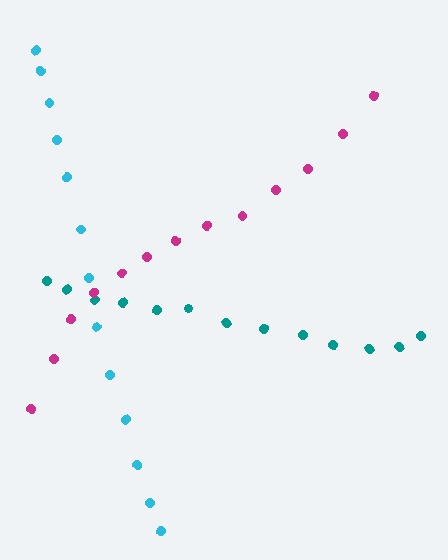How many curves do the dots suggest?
There are 3 distinct paths.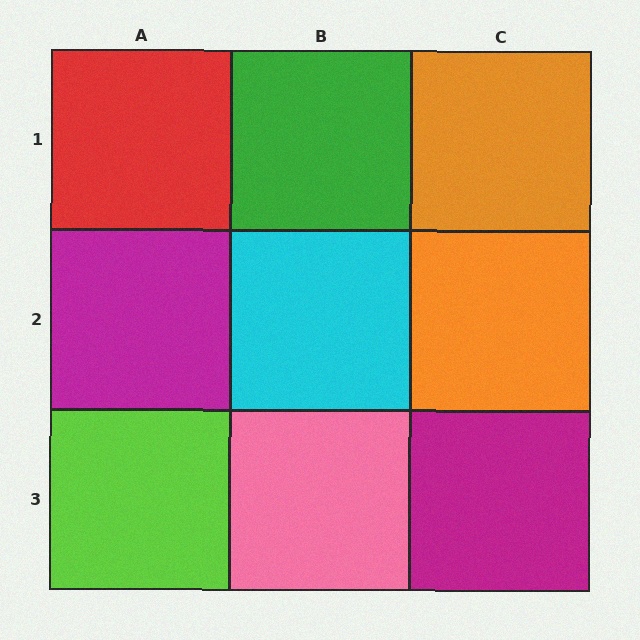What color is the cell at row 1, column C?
Orange.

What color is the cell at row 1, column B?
Green.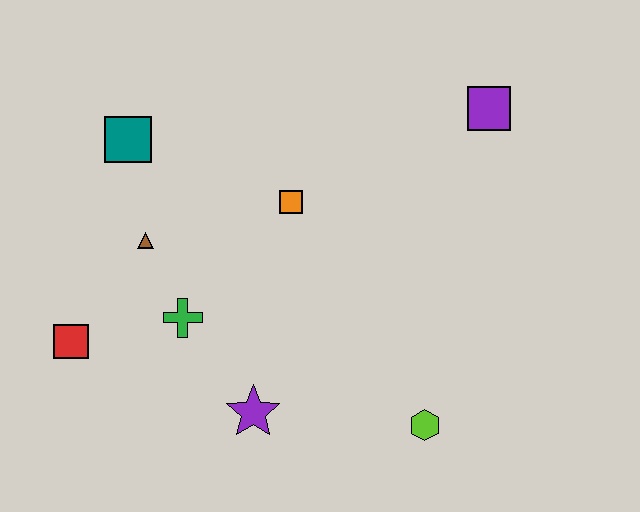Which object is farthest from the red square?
The purple square is farthest from the red square.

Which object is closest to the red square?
The green cross is closest to the red square.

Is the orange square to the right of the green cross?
Yes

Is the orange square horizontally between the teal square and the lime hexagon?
Yes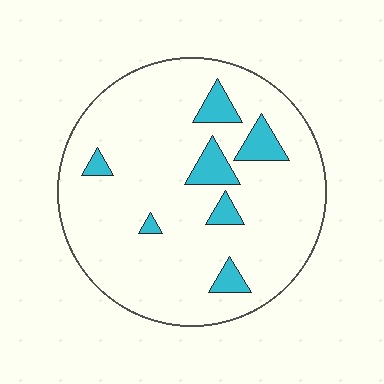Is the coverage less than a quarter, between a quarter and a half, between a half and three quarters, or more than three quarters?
Less than a quarter.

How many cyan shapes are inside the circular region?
7.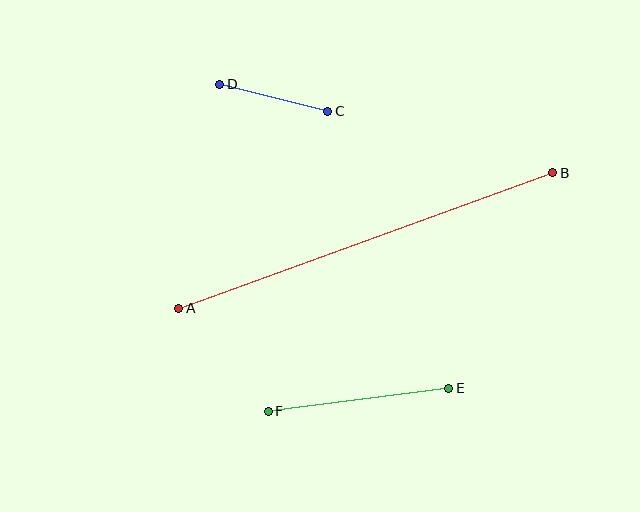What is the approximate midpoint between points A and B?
The midpoint is at approximately (366, 241) pixels.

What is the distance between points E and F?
The distance is approximately 182 pixels.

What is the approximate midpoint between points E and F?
The midpoint is at approximately (359, 400) pixels.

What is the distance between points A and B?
The distance is approximately 398 pixels.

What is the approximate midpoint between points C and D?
The midpoint is at approximately (274, 98) pixels.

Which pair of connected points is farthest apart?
Points A and B are farthest apart.